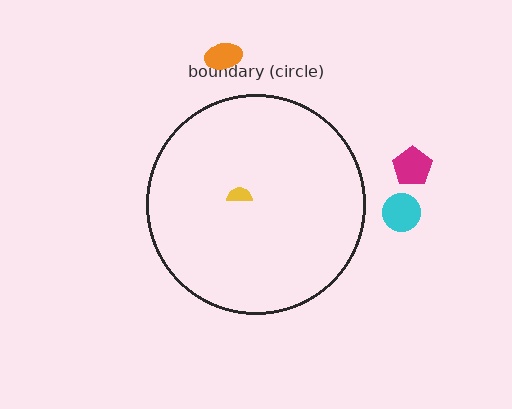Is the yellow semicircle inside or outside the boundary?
Inside.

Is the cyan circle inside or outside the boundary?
Outside.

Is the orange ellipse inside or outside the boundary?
Outside.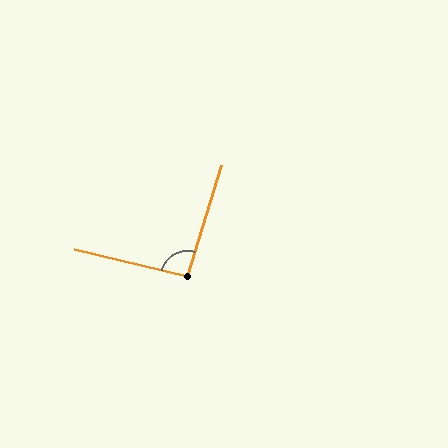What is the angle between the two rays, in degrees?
Approximately 93 degrees.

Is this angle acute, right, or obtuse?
It is approximately a right angle.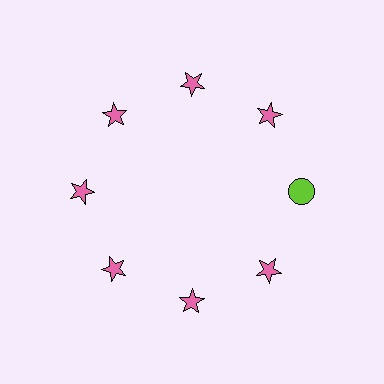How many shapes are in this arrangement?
There are 8 shapes arranged in a ring pattern.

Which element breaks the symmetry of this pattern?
The lime circle at roughly the 3 o'clock position breaks the symmetry. All other shapes are pink stars.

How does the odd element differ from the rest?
It differs in both color (lime instead of pink) and shape (circle instead of star).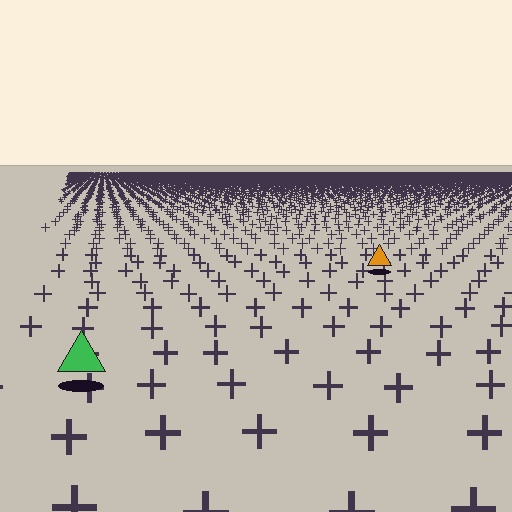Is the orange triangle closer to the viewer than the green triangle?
No. The green triangle is closer — you can tell from the texture gradient: the ground texture is coarser near it.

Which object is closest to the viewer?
The green triangle is closest. The texture marks near it are larger and more spread out.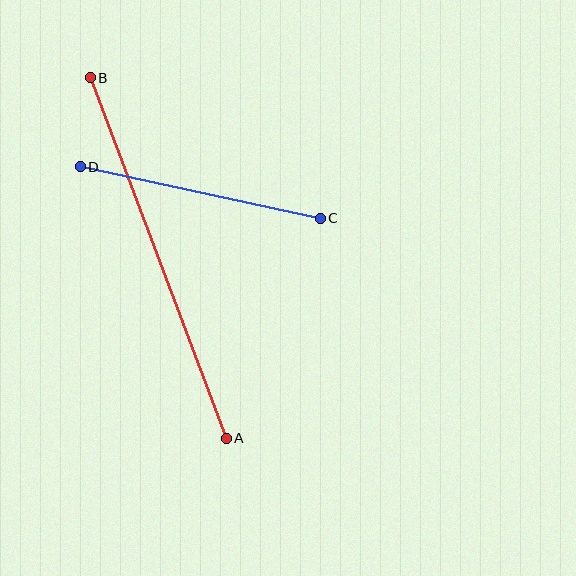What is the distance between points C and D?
The distance is approximately 245 pixels.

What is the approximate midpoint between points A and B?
The midpoint is at approximately (158, 258) pixels.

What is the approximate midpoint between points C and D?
The midpoint is at approximately (200, 193) pixels.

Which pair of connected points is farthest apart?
Points A and B are farthest apart.